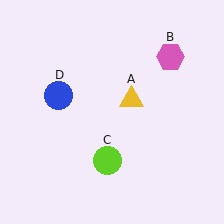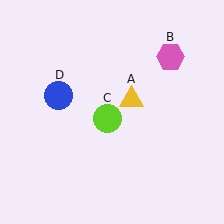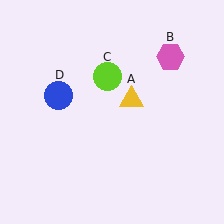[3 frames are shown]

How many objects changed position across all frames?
1 object changed position: lime circle (object C).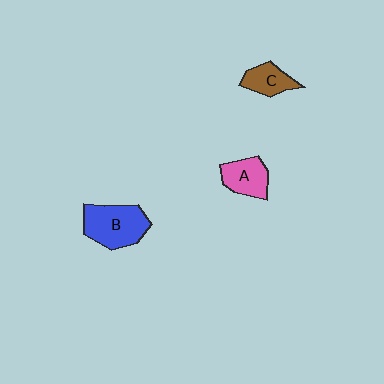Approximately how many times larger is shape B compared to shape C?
Approximately 1.9 times.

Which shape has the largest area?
Shape B (blue).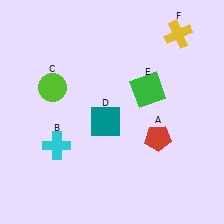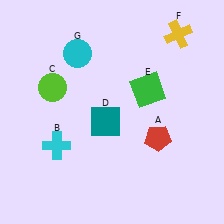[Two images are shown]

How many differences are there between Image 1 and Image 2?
There is 1 difference between the two images.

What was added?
A cyan circle (G) was added in Image 2.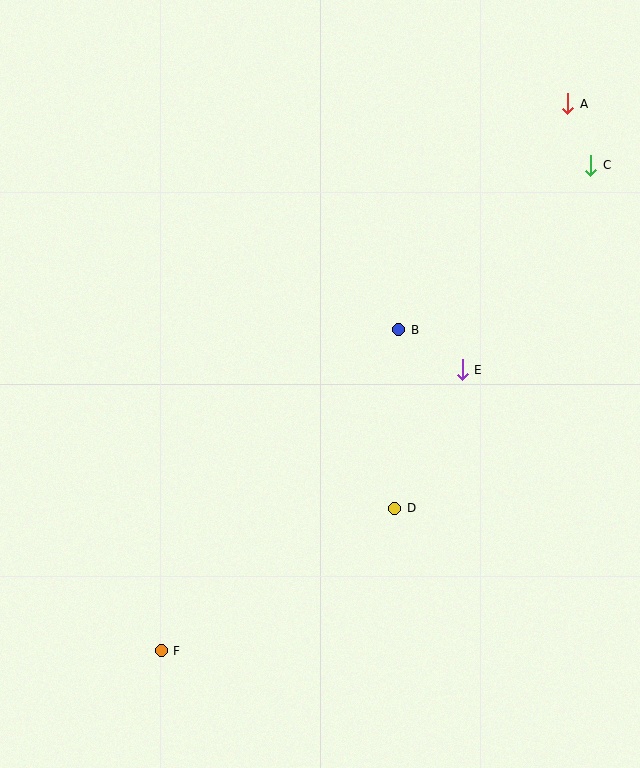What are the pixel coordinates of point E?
Point E is at (462, 370).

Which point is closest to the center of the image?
Point B at (399, 330) is closest to the center.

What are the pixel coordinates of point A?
Point A is at (568, 104).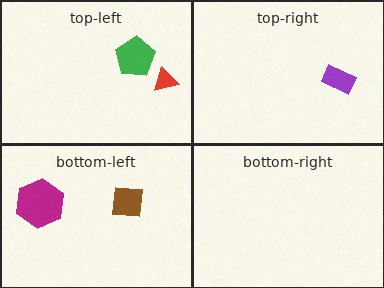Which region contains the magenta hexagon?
The bottom-left region.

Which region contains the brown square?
The bottom-left region.